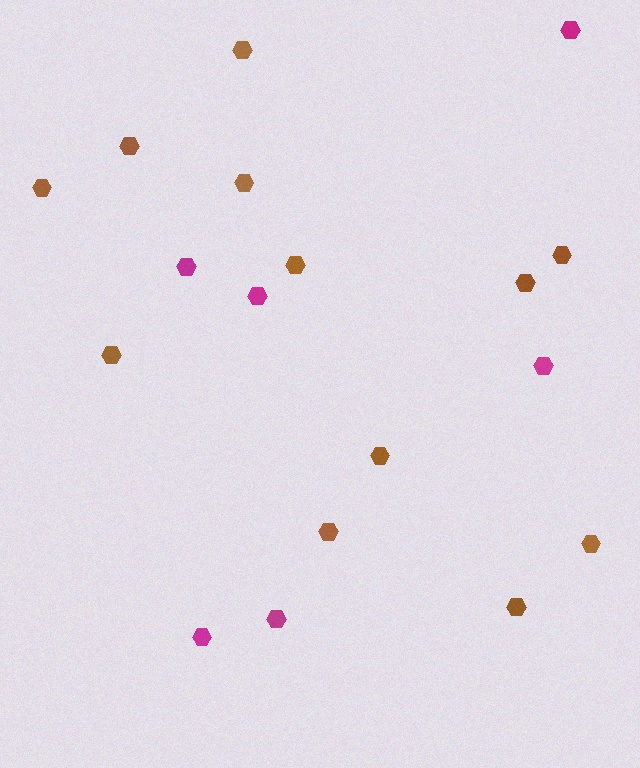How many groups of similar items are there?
There are 2 groups: one group of brown hexagons (12) and one group of magenta hexagons (6).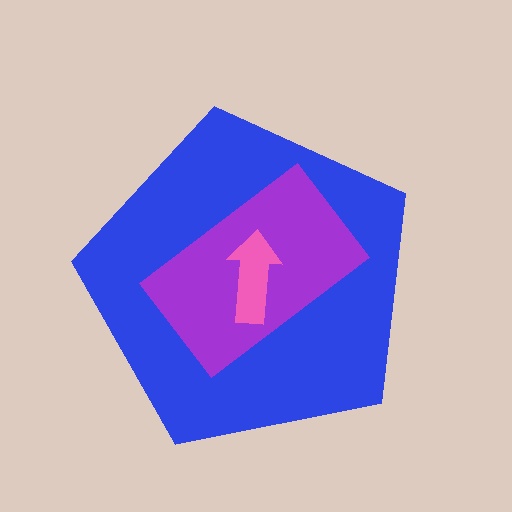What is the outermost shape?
The blue pentagon.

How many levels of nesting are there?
3.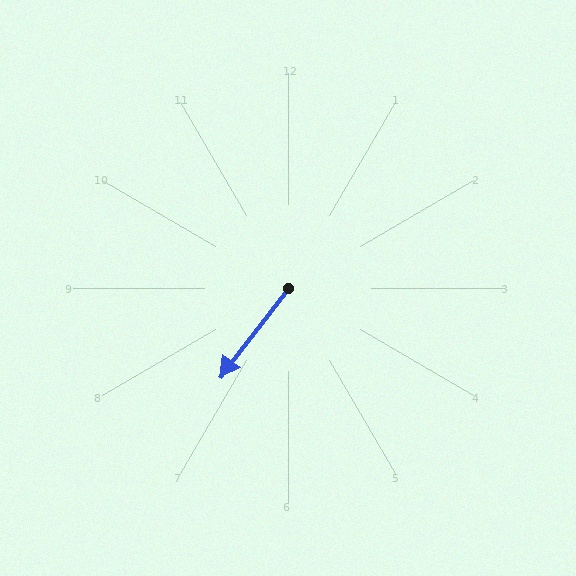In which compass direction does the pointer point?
Southwest.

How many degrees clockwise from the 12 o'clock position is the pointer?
Approximately 218 degrees.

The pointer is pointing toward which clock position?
Roughly 7 o'clock.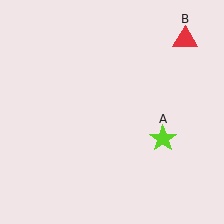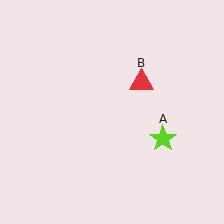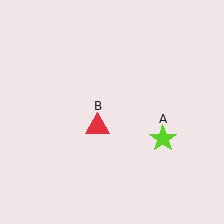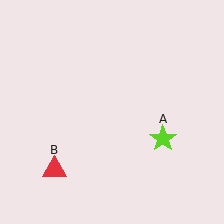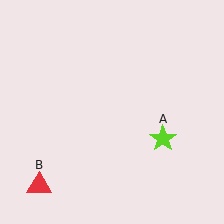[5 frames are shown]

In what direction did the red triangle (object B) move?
The red triangle (object B) moved down and to the left.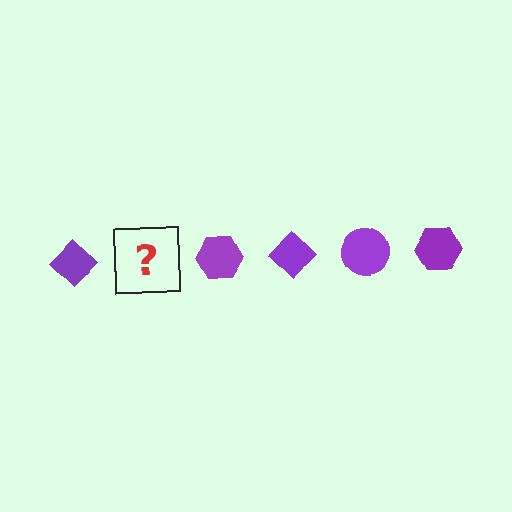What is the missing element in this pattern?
The missing element is a purple circle.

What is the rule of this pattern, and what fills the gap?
The rule is that the pattern cycles through diamond, circle, hexagon shapes in purple. The gap should be filled with a purple circle.